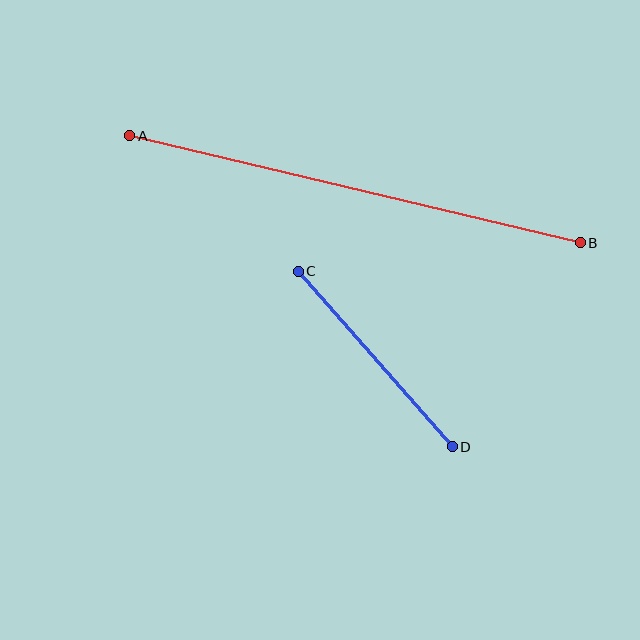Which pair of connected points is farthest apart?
Points A and B are farthest apart.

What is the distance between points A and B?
The distance is approximately 463 pixels.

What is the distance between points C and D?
The distance is approximately 233 pixels.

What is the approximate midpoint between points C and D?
The midpoint is at approximately (375, 359) pixels.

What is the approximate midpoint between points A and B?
The midpoint is at approximately (355, 189) pixels.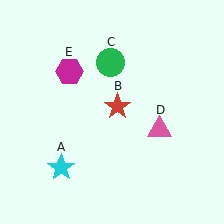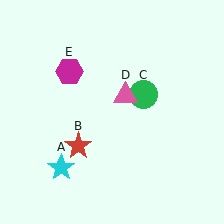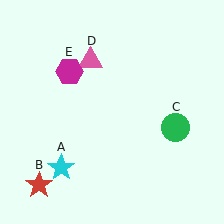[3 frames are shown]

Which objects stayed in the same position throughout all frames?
Cyan star (object A) and magenta hexagon (object E) remained stationary.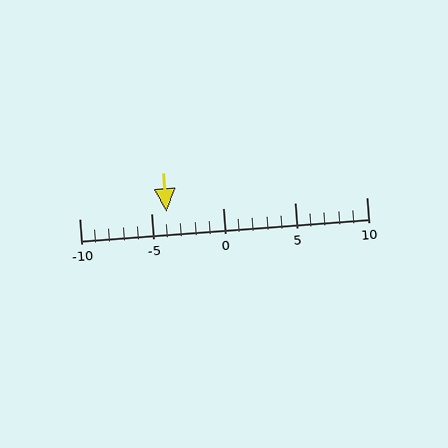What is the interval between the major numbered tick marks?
The major tick marks are spaced 5 units apart.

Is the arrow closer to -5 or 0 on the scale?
The arrow is closer to -5.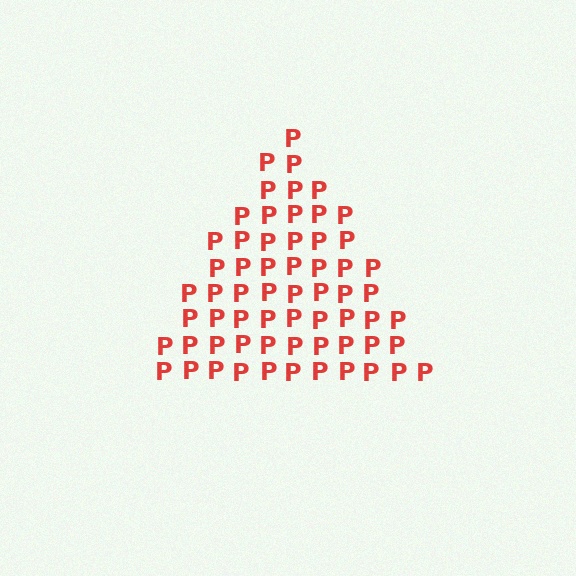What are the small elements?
The small elements are letter P's.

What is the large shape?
The large shape is a triangle.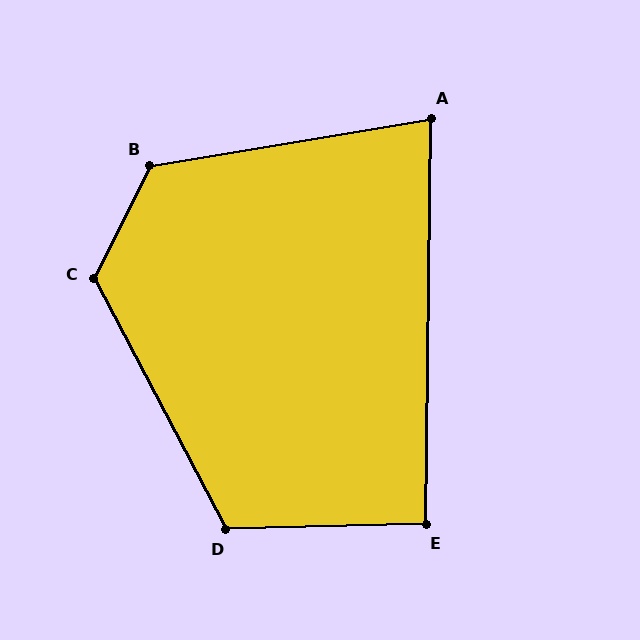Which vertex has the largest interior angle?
C, at approximately 126 degrees.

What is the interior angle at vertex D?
Approximately 116 degrees (obtuse).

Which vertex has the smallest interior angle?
A, at approximately 80 degrees.